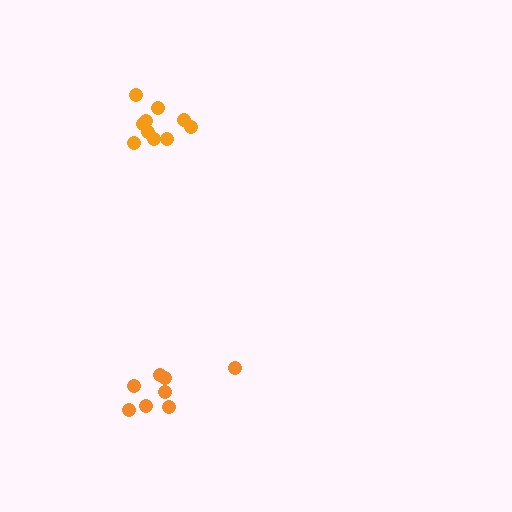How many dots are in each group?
Group 1: 8 dots, Group 2: 10 dots (18 total).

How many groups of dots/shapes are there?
There are 2 groups.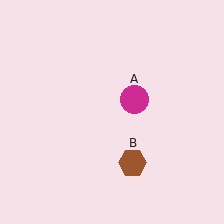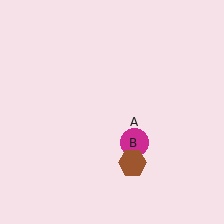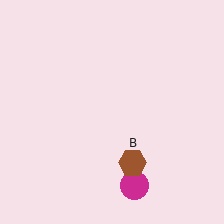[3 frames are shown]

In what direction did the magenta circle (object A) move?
The magenta circle (object A) moved down.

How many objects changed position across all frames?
1 object changed position: magenta circle (object A).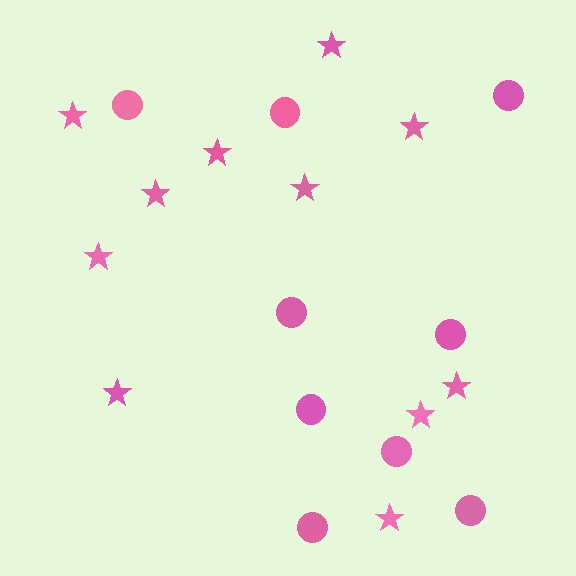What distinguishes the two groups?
There are 2 groups: one group of stars (11) and one group of circles (9).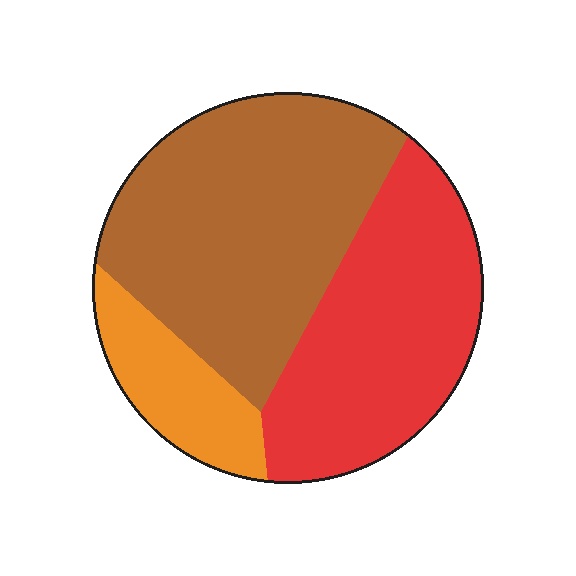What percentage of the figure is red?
Red covers around 40% of the figure.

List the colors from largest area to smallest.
From largest to smallest: brown, red, orange.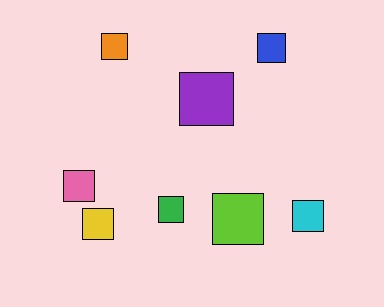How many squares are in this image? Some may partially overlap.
There are 8 squares.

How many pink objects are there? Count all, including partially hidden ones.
There is 1 pink object.